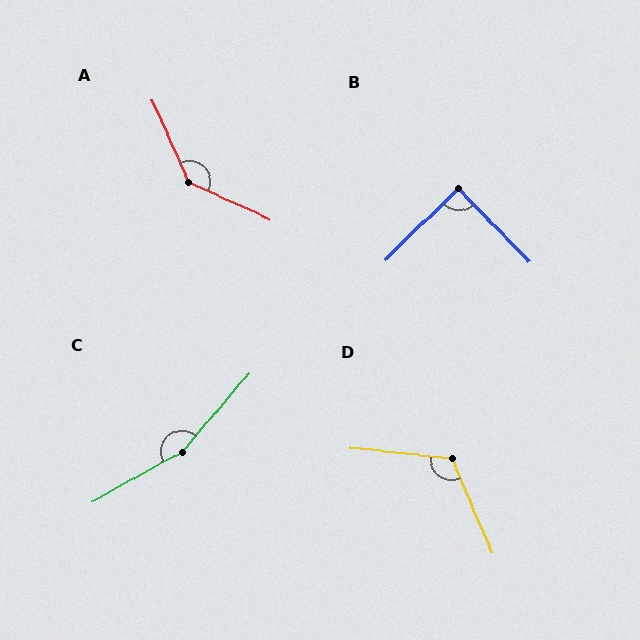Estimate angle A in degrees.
Approximately 138 degrees.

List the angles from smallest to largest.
B (90°), D (119°), A (138°), C (160°).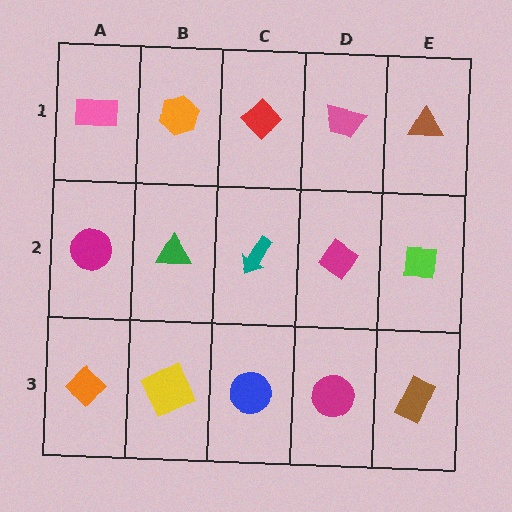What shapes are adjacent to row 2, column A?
A pink rectangle (row 1, column A), an orange diamond (row 3, column A), a green triangle (row 2, column B).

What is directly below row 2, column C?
A blue circle.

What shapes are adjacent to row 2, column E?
A brown triangle (row 1, column E), a brown rectangle (row 3, column E), a magenta diamond (row 2, column D).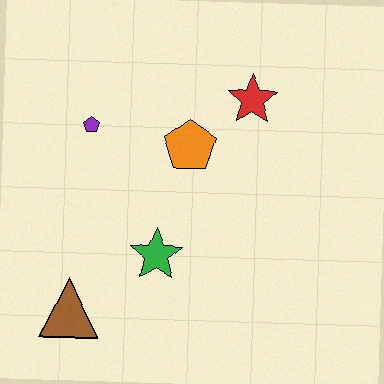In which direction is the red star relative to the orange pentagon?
The red star is to the right of the orange pentagon.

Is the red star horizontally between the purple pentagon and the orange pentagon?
No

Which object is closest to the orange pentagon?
The red star is closest to the orange pentagon.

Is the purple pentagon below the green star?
No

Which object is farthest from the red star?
The brown triangle is farthest from the red star.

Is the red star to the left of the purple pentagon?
No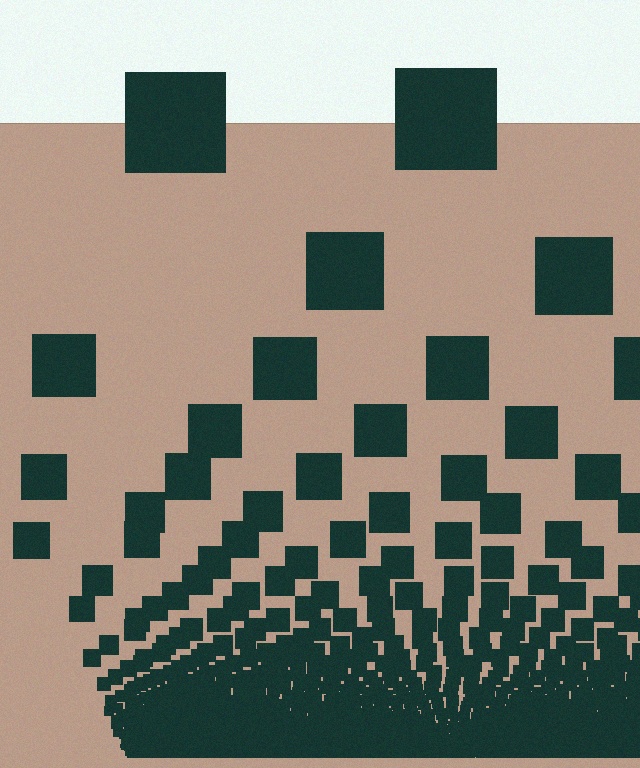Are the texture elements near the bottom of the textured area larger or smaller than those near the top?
Smaller. The gradient is inverted — elements near the bottom are smaller and denser.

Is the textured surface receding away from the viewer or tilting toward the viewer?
The surface appears to tilt toward the viewer. Texture elements get larger and sparser toward the top.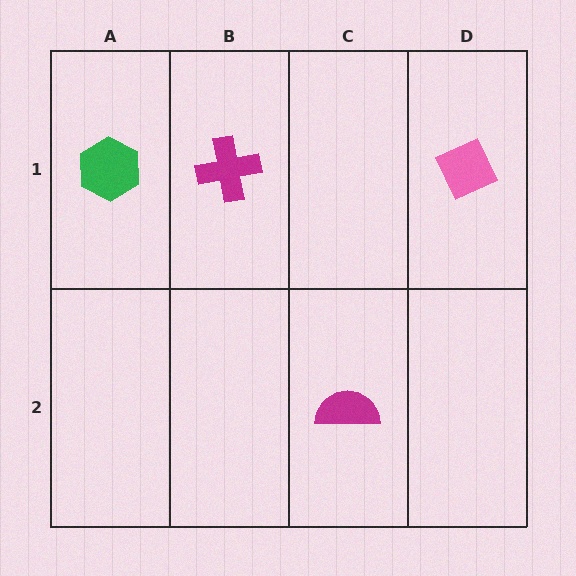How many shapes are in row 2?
1 shape.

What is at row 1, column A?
A green hexagon.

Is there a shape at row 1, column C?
No, that cell is empty.